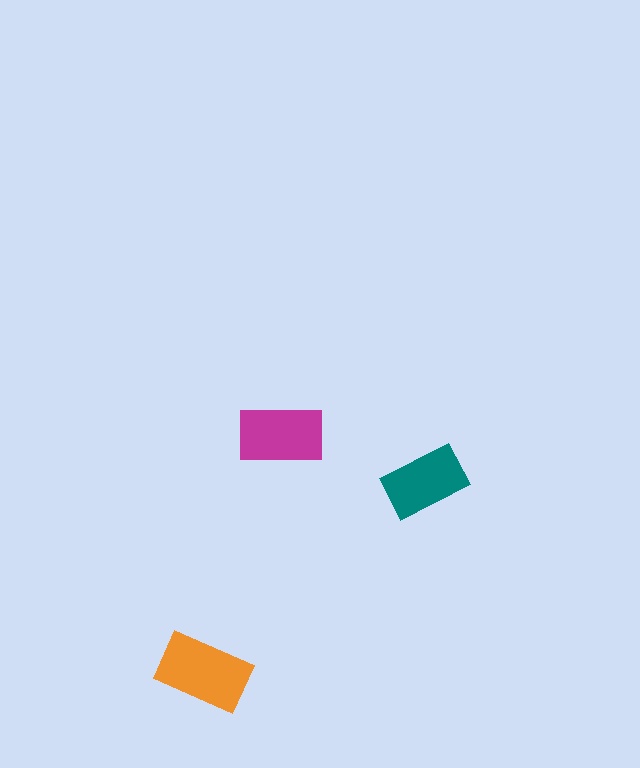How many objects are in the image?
There are 3 objects in the image.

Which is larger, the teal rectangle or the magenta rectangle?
The magenta one.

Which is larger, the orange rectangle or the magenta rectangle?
The orange one.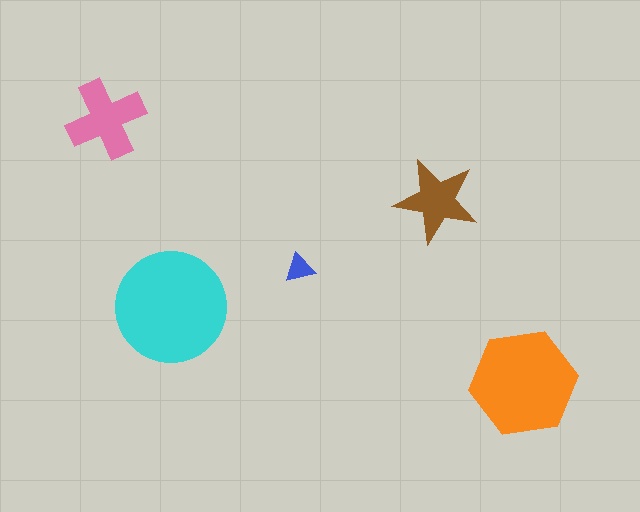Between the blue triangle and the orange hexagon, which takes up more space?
The orange hexagon.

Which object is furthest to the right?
The orange hexagon is rightmost.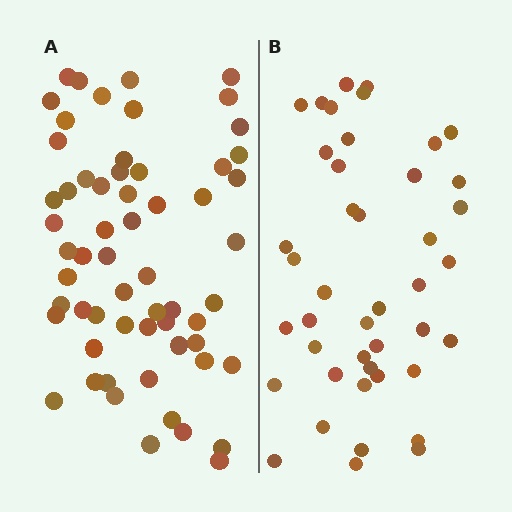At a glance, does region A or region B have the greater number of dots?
Region A (the left region) has more dots.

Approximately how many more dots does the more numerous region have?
Region A has approximately 15 more dots than region B.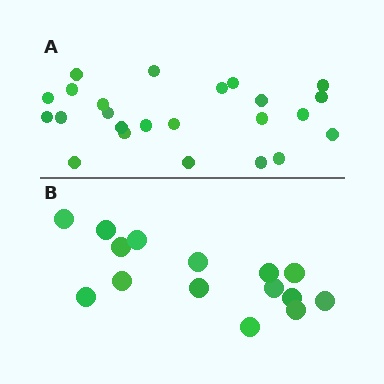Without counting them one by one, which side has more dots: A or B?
Region A (the top region) has more dots.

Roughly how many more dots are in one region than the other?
Region A has roughly 8 or so more dots than region B.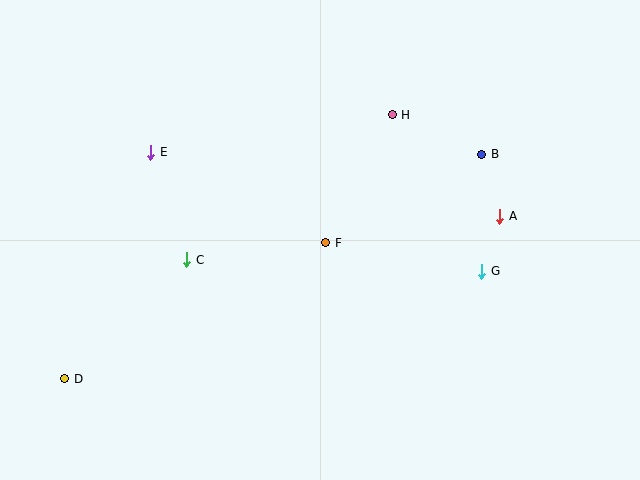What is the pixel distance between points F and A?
The distance between F and A is 176 pixels.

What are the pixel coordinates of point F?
Point F is at (326, 243).